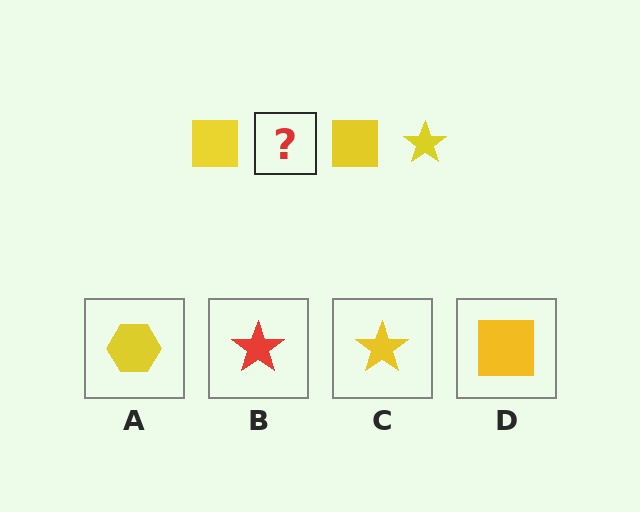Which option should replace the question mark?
Option C.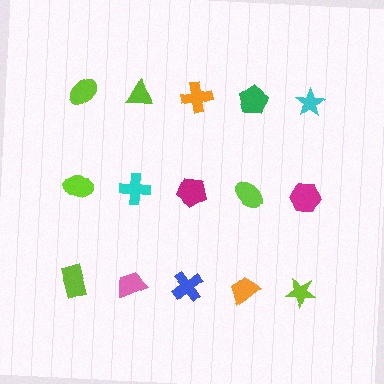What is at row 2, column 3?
A magenta pentagon.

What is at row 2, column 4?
A lime ellipse.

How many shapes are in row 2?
5 shapes.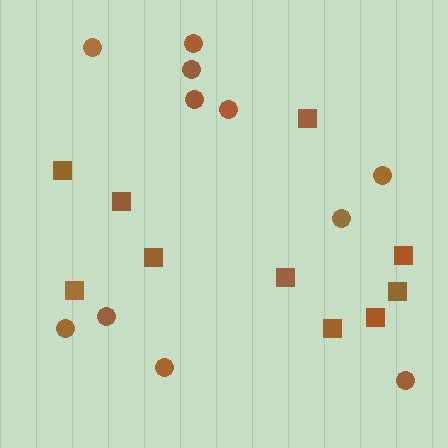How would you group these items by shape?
There are 2 groups: one group of circles (11) and one group of squares (10).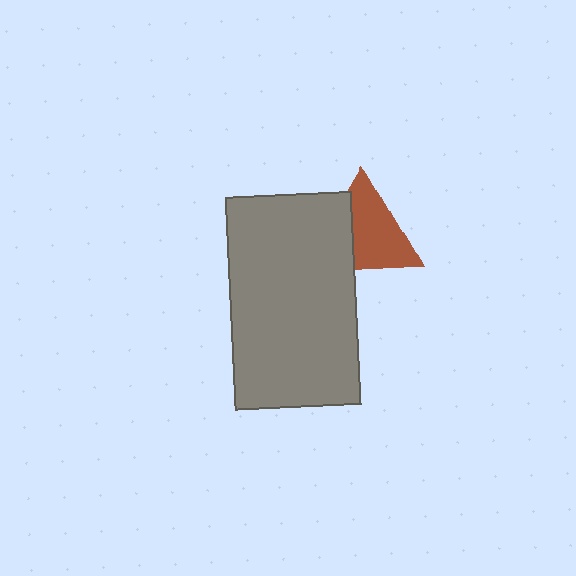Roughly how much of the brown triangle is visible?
Most of it is visible (roughly 67%).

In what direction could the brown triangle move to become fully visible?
The brown triangle could move right. That would shift it out from behind the gray rectangle entirely.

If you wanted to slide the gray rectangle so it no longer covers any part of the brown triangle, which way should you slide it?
Slide it left — that is the most direct way to separate the two shapes.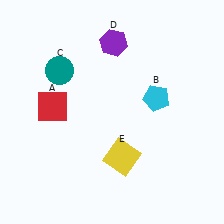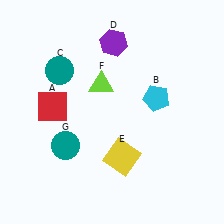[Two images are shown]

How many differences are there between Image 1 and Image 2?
There are 2 differences between the two images.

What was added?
A lime triangle (F), a teal circle (G) were added in Image 2.